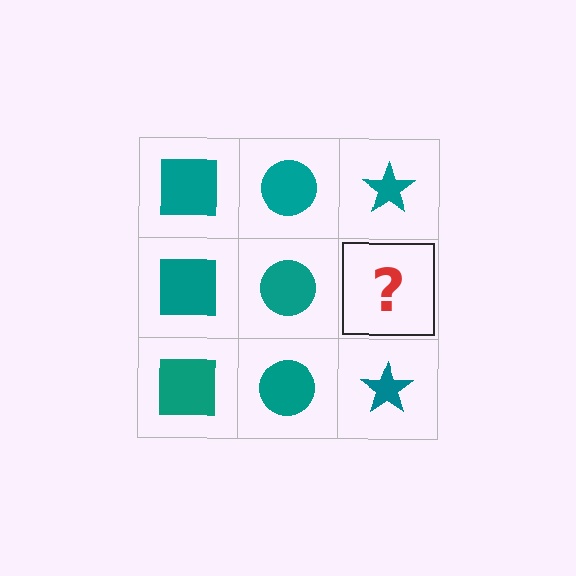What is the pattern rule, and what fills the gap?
The rule is that each column has a consistent shape. The gap should be filled with a teal star.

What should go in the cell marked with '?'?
The missing cell should contain a teal star.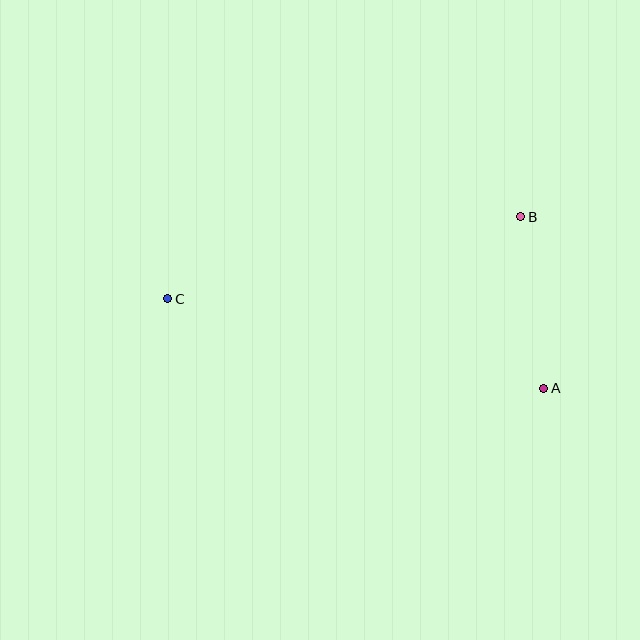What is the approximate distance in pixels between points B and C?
The distance between B and C is approximately 362 pixels.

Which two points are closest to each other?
Points A and B are closest to each other.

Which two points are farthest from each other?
Points A and C are farthest from each other.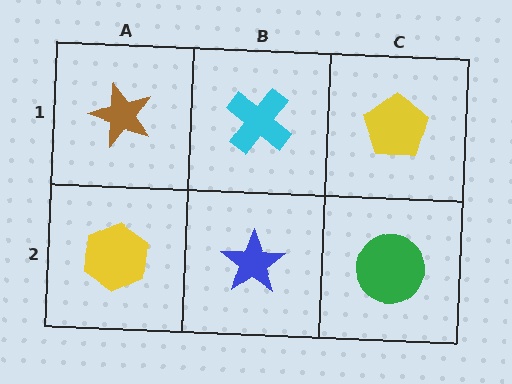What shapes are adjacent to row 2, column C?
A yellow pentagon (row 1, column C), a blue star (row 2, column B).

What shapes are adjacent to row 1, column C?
A green circle (row 2, column C), a cyan cross (row 1, column B).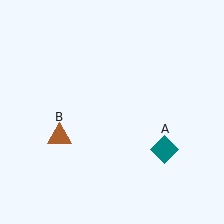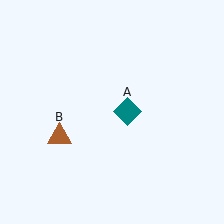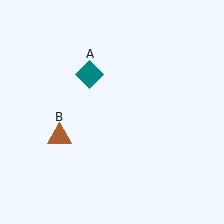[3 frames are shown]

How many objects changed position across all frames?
1 object changed position: teal diamond (object A).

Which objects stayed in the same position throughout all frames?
Brown triangle (object B) remained stationary.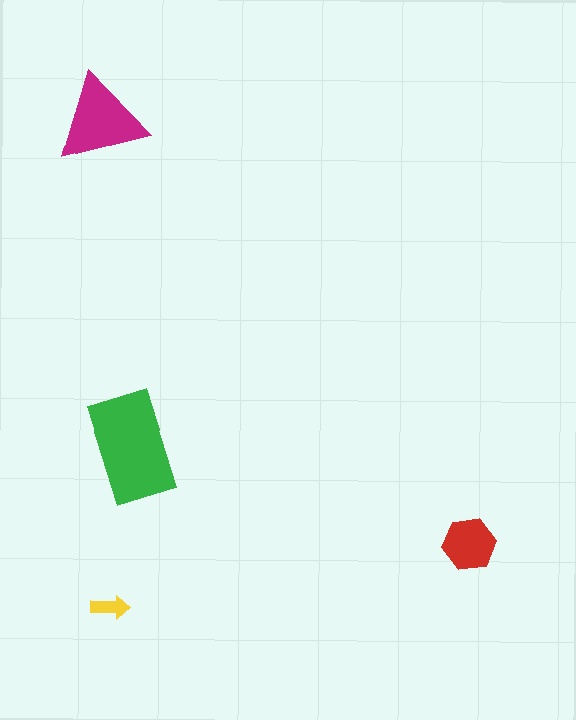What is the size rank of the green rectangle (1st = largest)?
1st.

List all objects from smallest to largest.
The yellow arrow, the red hexagon, the magenta triangle, the green rectangle.